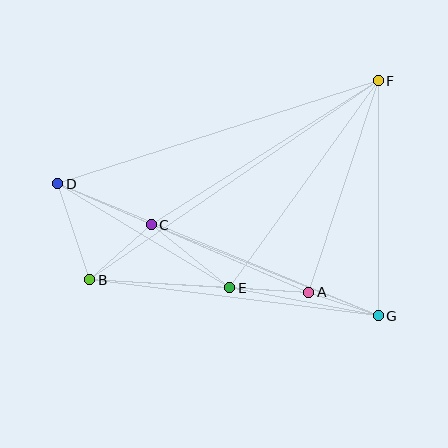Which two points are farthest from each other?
Points B and F are farthest from each other.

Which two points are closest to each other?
Points A and G are closest to each other.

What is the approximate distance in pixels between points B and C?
The distance between B and C is approximately 83 pixels.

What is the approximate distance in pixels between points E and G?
The distance between E and G is approximately 151 pixels.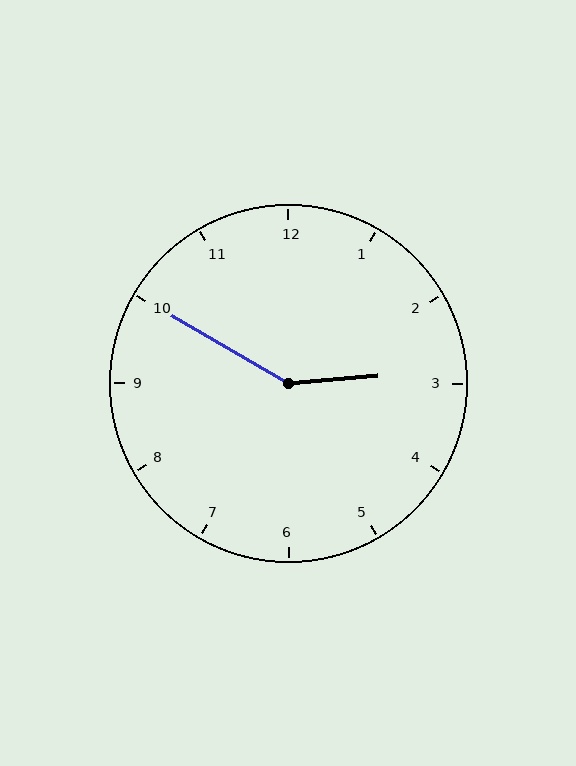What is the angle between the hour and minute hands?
Approximately 145 degrees.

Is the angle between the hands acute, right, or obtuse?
It is obtuse.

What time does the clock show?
2:50.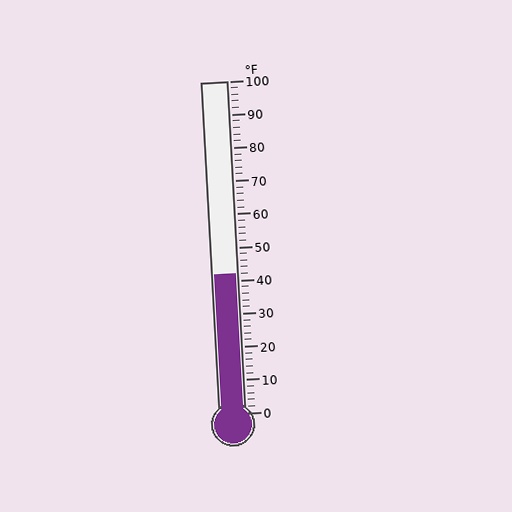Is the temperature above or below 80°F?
The temperature is below 80°F.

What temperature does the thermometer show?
The thermometer shows approximately 42°F.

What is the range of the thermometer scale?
The thermometer scale ranges from 0°F to 100°F.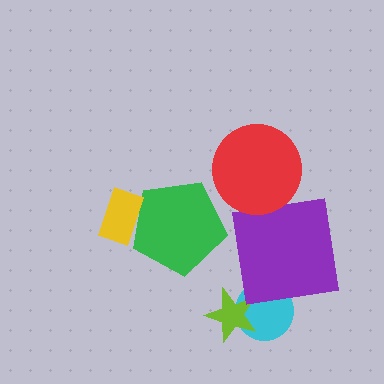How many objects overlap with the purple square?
1 object overlaps with the purple square.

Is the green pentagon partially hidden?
Yes, it is partially covered by another shape.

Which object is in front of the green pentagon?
The yellow rectangle is in front of the green pentagon.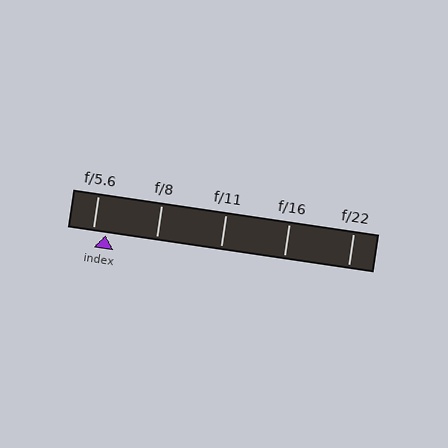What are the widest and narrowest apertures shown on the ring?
The widest aperture shown is f/5.6 and the narrowest is f/22.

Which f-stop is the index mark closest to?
The index mark is closest to f/5.6.